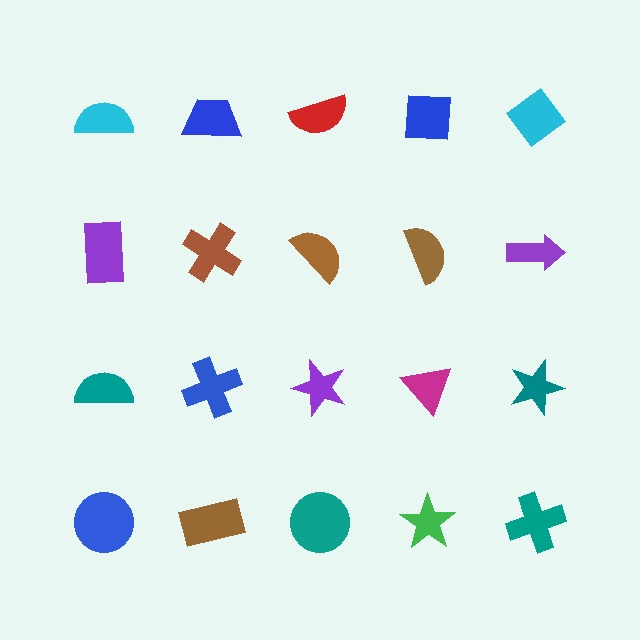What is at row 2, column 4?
A brown semicircle.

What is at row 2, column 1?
A purple rectangle.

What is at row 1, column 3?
A red semicircle.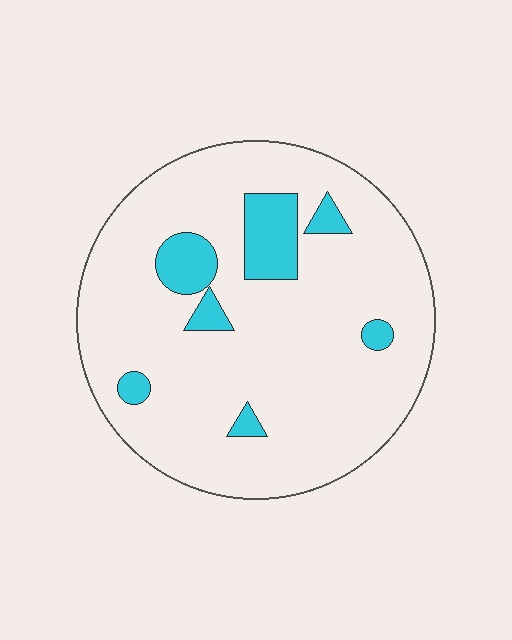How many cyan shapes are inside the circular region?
7.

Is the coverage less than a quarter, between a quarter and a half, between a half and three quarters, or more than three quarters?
Less than a quarter.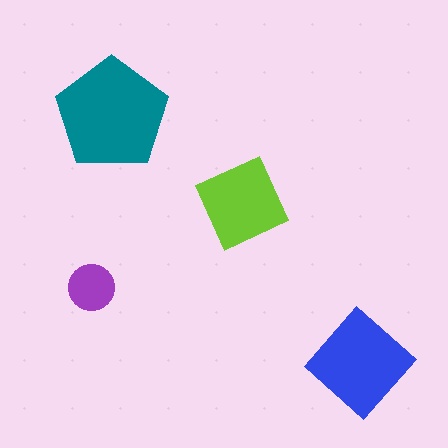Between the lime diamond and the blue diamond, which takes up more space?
The blue diamond.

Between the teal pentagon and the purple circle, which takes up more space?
The teal pentagon.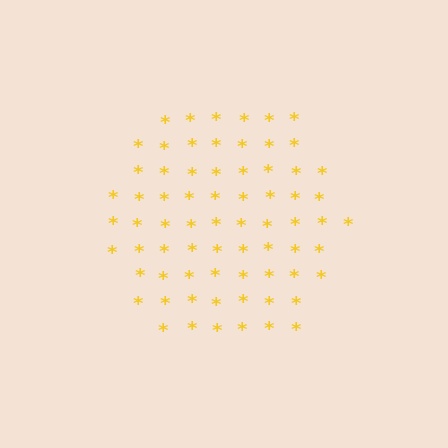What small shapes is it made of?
It is made of small asterisks.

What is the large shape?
The large shape is a hexagon.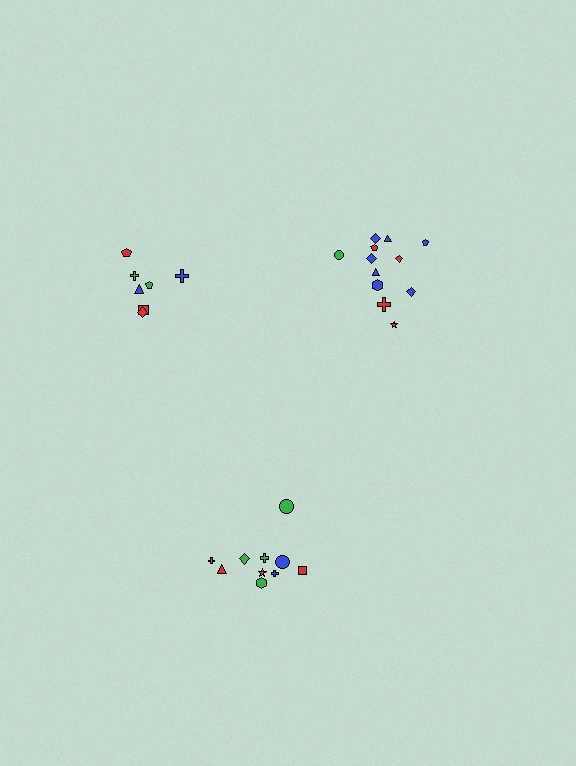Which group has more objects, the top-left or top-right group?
The top-right group.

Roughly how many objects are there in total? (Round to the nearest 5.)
Roughly 30 objects in total.